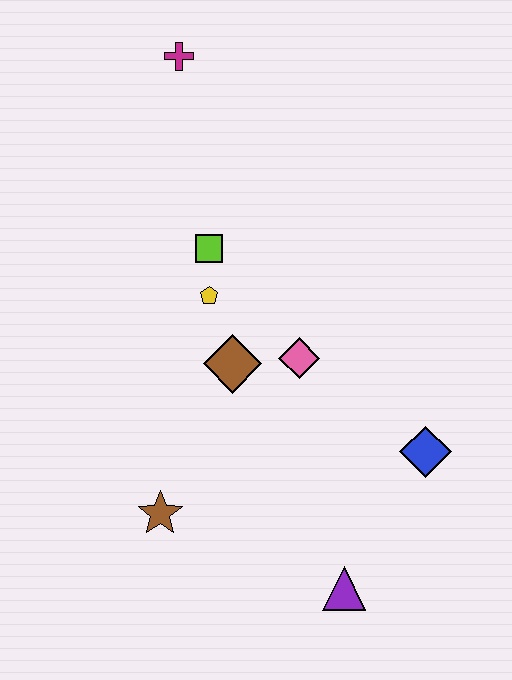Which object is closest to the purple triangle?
The blue diamond is closest to the purple triangle.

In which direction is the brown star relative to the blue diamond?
The brown star is to the left of the blue diamond.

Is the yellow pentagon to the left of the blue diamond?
Yes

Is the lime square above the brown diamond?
Yes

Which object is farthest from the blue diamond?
The magenta cross is farthest from the blue diamond.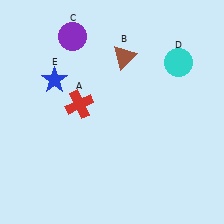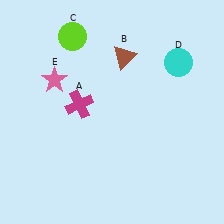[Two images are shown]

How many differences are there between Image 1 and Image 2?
There are 3 differences between the two images.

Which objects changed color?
A changed from red to magenta. C changed from purple to lime. E changed from blue to pink.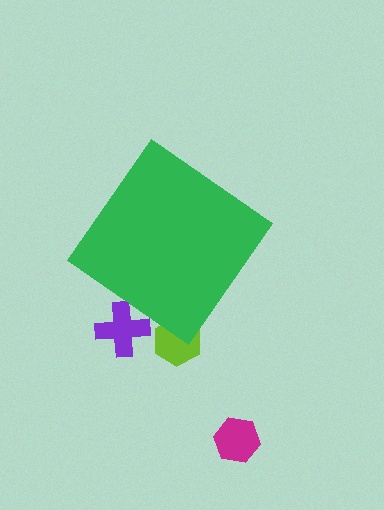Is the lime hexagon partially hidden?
Yes, the lime hexagon is partially hidden behind the green diamond.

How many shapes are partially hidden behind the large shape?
2 shapes are partially hidden.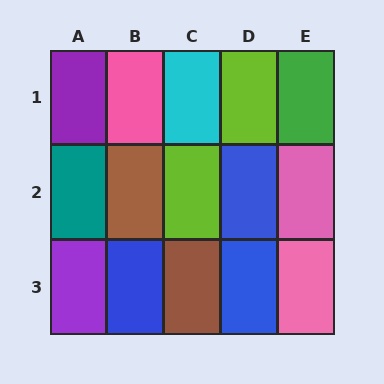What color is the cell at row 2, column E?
Pink.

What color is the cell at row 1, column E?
Green.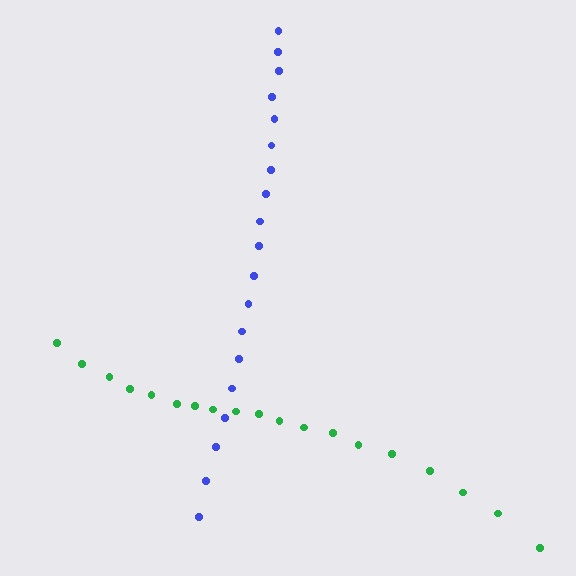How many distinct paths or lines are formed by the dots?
There are 2 distinct paths.